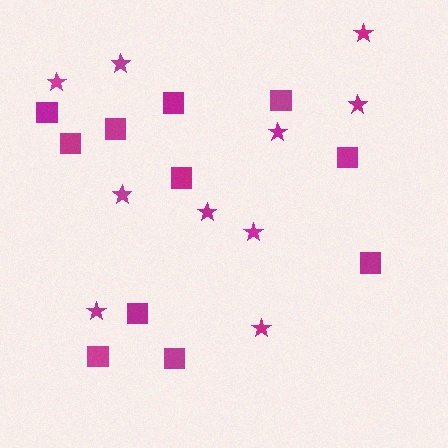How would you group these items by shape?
There are 2 groups: one group of stars (10) and one group of squares (11).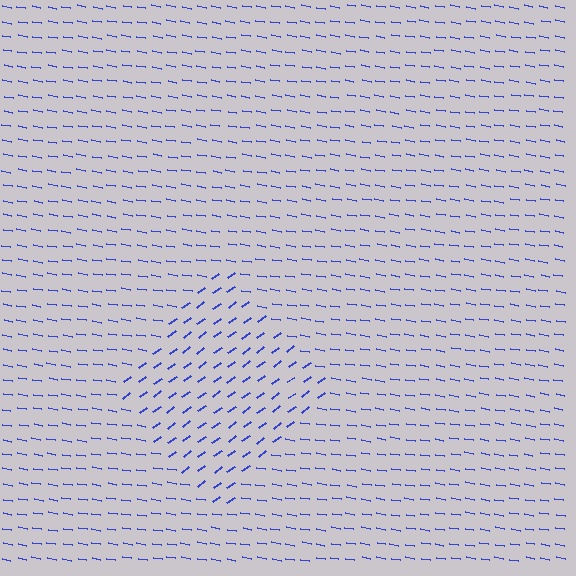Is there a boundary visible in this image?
Yes, there is a texture boundary formed by a change in line orientation.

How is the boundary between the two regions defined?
The boundary is defined purely by a change in line orientation (approximately 45 degrees difference). All lines are the same color and thickness.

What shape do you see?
I see a diamond.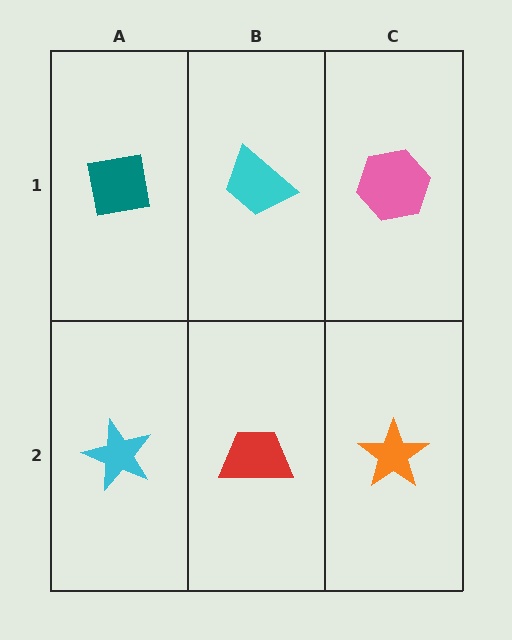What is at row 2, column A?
A cyan star.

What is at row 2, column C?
An orange star.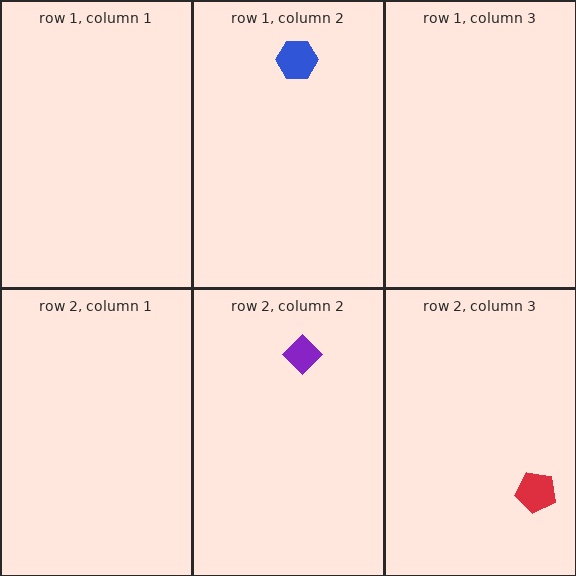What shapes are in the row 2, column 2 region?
The purple diamond.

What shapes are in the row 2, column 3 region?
The red pentagon.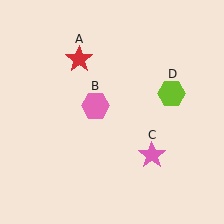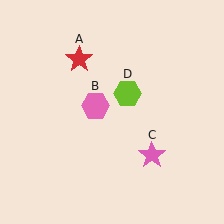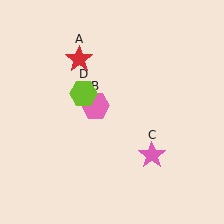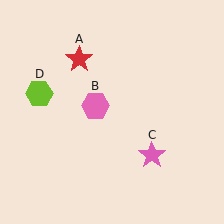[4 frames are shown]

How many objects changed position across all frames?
1 object changed position: lime hexagon (object D).